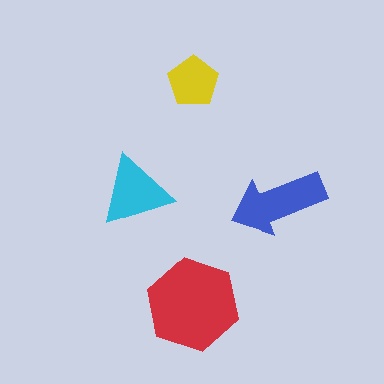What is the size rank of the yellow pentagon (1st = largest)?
4th.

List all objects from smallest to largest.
The yellow pentagon, the cyan triangle, the blue arrow, the red hexagon.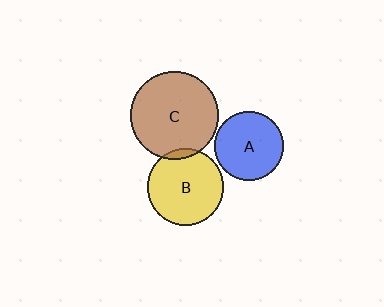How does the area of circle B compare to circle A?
Approximately 1.2 times.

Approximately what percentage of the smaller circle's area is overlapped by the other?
Approximately 5%.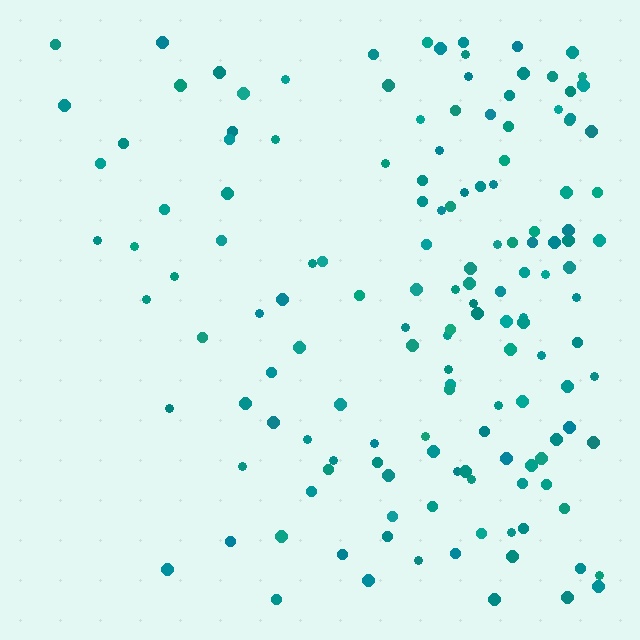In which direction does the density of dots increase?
From left to right, with the right side densest.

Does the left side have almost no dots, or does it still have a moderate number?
Still a moderate number, just noticeably fewer than the right.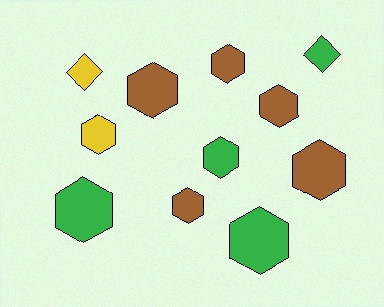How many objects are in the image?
There are 11 objects.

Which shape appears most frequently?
Hexagon, with 9 objects.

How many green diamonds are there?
There is 1 green diamond.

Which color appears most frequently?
Brown, with 5 objects.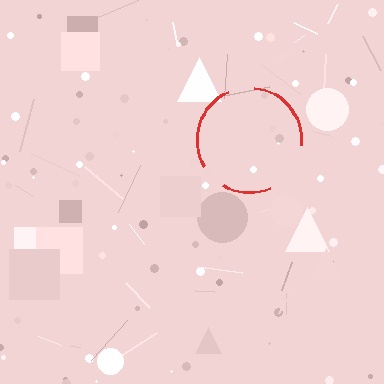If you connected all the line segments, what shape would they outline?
They would outline a circle.